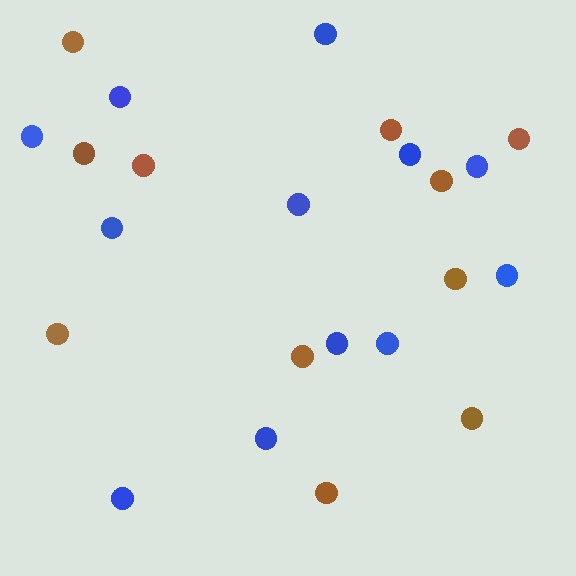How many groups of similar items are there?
There are 2 groups: one group of brown circles (11) and one group of blue circles (12).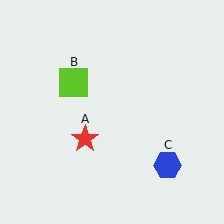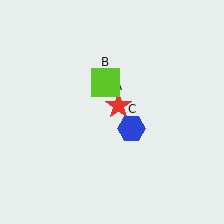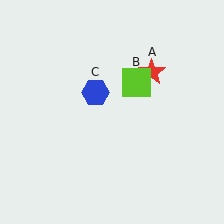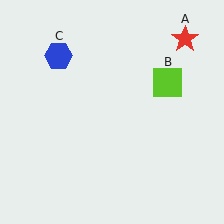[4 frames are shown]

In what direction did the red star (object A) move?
The red star (object A) moved up and to the right.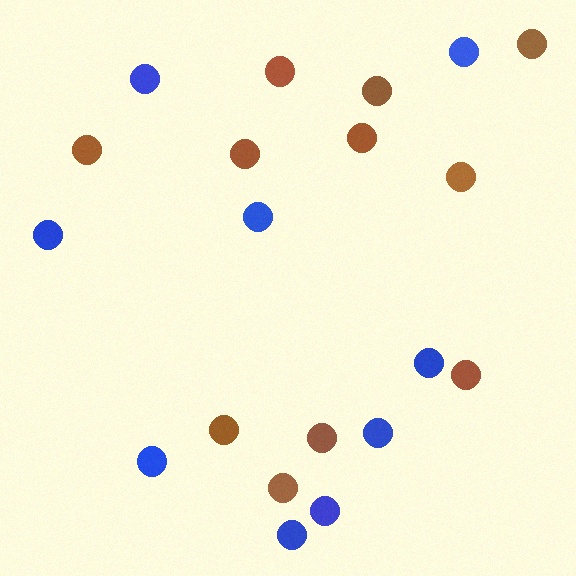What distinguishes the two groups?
There are 2 groups: one group of brown circles (11) and one group of blue circles (9).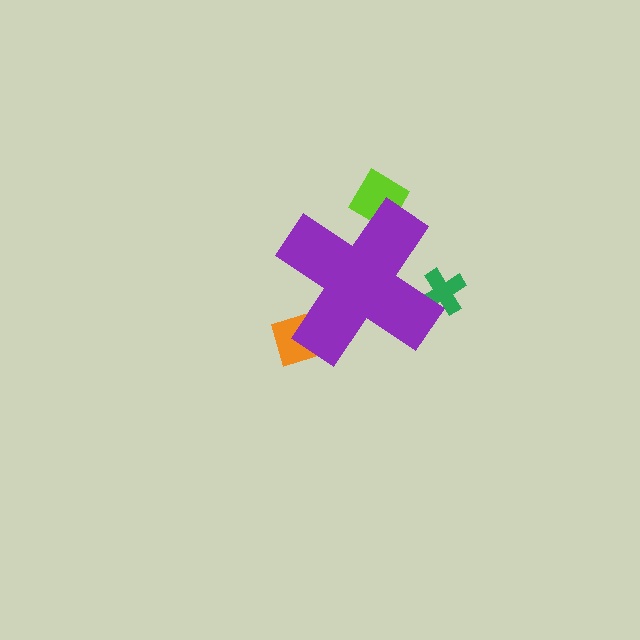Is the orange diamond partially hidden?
Yes, the orange diamond is partially hidden behind the purple cross.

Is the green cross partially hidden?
Yes, the green cross is partially hidden behind the purple cross.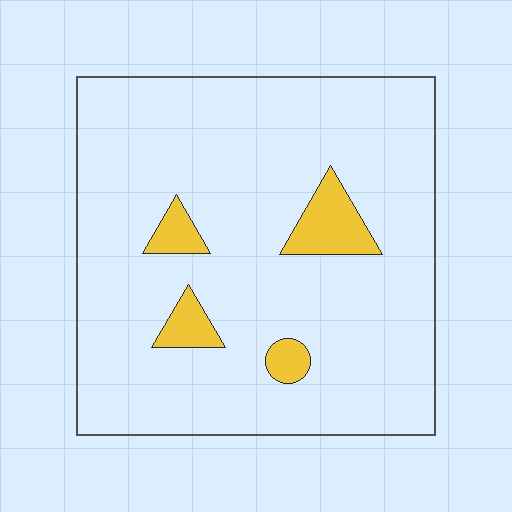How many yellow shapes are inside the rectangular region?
4.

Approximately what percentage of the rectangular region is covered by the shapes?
Approximately 10%.